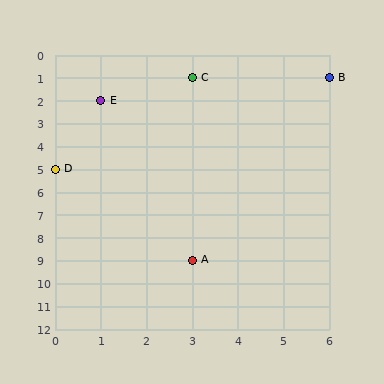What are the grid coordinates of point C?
Point C is at grid coordinates (3, 1).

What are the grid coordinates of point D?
Point D is at grid coordinates (0, 5).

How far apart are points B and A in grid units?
Points B and A are 3 columns and 8 rows apart (about 8.5 grid units diagonally).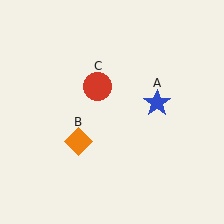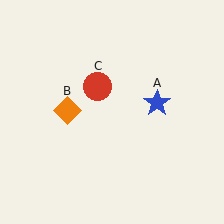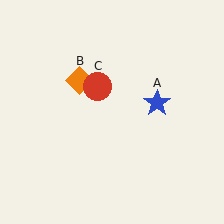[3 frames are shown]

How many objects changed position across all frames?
1 object changed position: orange diamond (object B).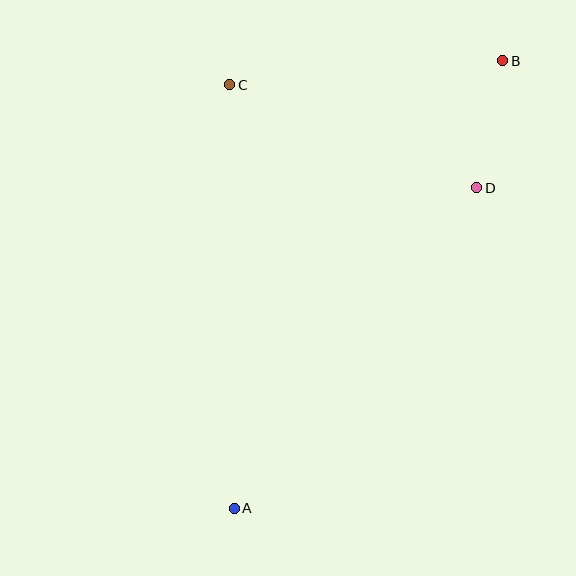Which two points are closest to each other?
Points B and D are closest to each other.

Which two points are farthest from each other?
Points A and B are farthest from each other.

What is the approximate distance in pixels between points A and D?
The distance between A and D is approximately 402 pixels.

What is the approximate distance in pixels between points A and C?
The distance between A and C is approximately 424 pixels.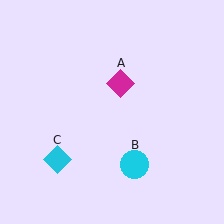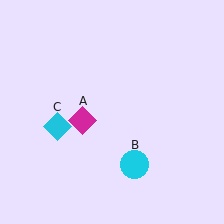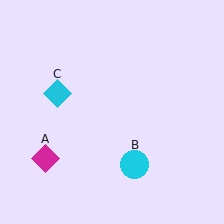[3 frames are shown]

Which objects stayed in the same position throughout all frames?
Cyan circle (object B) remained stationary.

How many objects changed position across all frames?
2 objects changed position: magenta diamond (object A), cyan diamond (object C).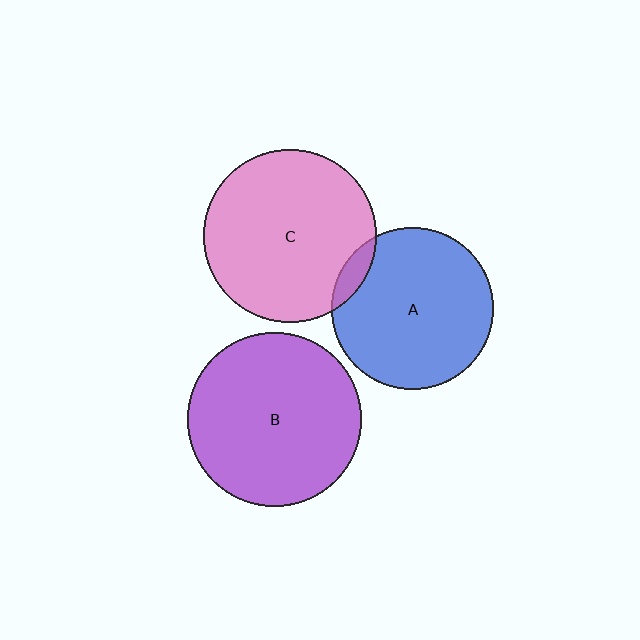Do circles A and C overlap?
Yes.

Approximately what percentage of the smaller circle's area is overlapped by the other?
Approximately 5%.